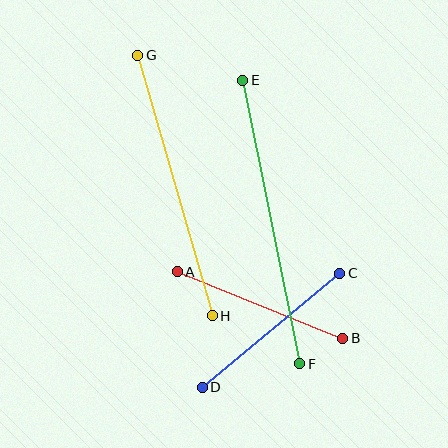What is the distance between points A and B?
The distance is approximately 178 pixels.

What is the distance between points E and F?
The distance is approximately 289 pixels.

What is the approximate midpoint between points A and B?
The midpoint is at approximately (260, 305) pixels.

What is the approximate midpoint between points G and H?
The midpoint is at approximately (175, 185) pixels.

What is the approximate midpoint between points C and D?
The midpoint is at approximately (271, 330) pixels.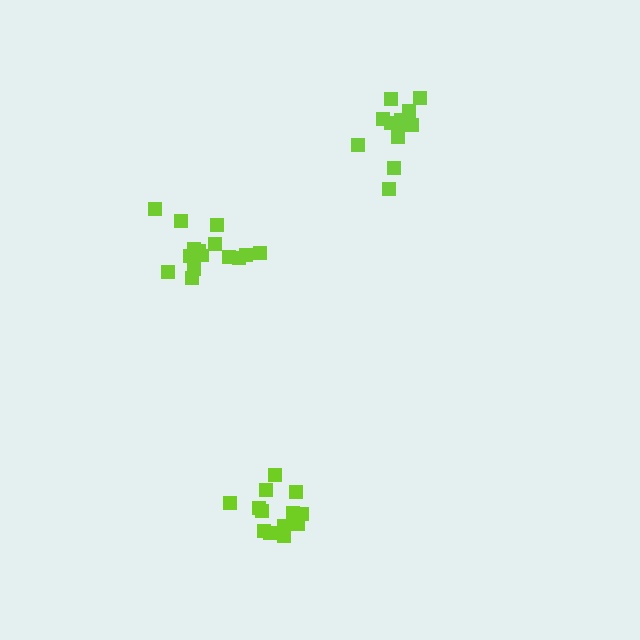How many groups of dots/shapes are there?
There are 3 groups.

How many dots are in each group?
Group 1: 12 dots, Group 2: 15 dots, Group 3: 13 dots (40 total).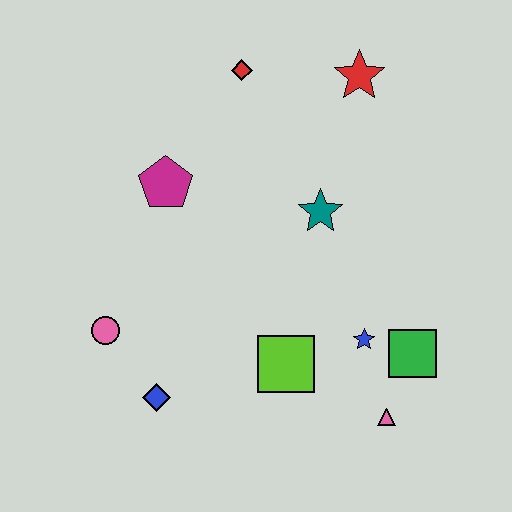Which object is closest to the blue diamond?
The pink circle is closest to the blue diamond.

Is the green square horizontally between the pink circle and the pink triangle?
No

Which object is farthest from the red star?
The blue diamond is farthest from the red star.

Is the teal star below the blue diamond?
No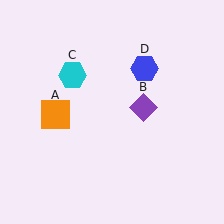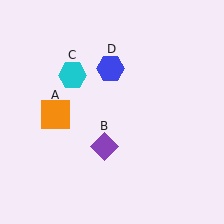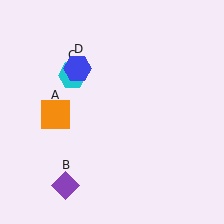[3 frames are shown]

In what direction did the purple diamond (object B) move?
The purple diamond (object B) moved down and to the left.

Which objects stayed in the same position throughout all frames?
Orange square (object A) and cyan hexagon (object C) remained stationary.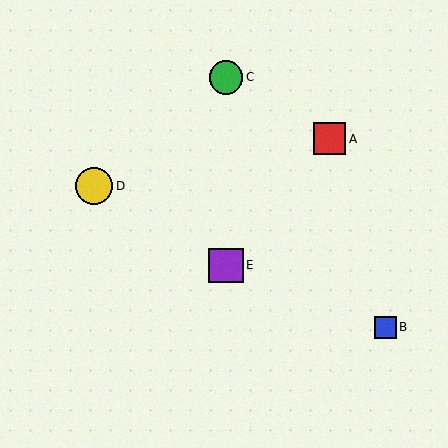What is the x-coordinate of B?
Object B is at x≈385.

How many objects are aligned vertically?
2 objects (C, E) are aligned vertically.